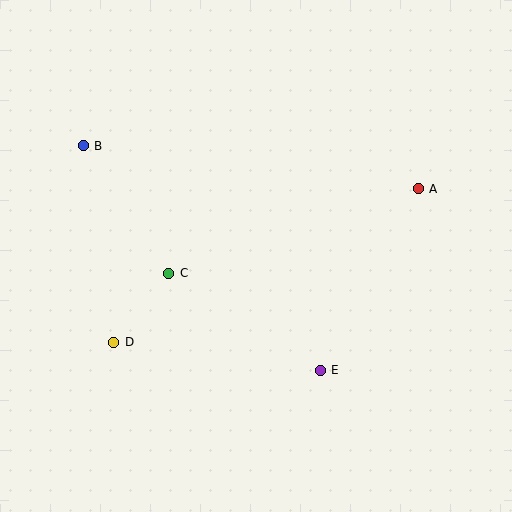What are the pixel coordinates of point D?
Point D is at (114, 342).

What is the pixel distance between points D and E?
The distance between D and E is 209 pixels.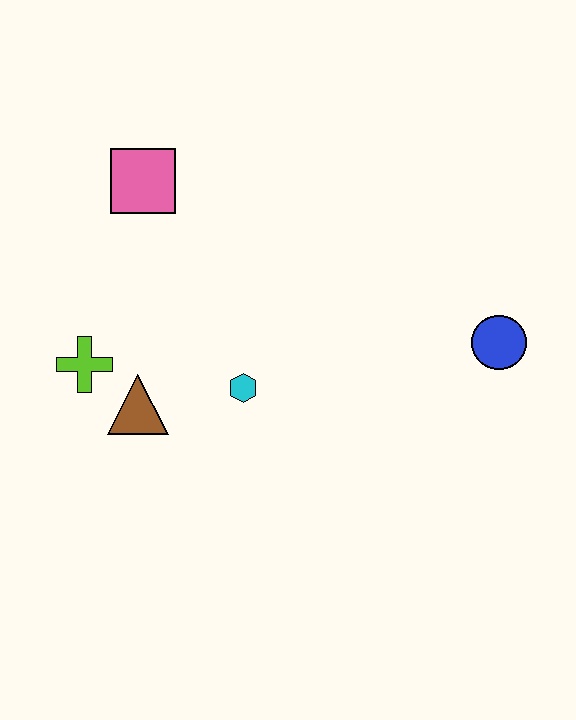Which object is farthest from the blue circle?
The lime cross is farthest from the blue circle.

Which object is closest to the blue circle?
The cyan hexagon is closest to the blue circle.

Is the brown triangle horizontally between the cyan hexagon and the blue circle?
No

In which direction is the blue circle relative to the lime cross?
The blue circle is to the right of the lime cross.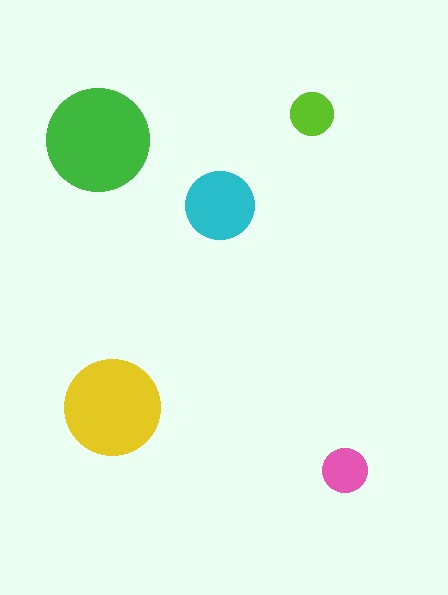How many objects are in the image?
There are 5 objects in the image.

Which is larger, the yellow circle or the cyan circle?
The yellow one.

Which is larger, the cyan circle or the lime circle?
The cyan one.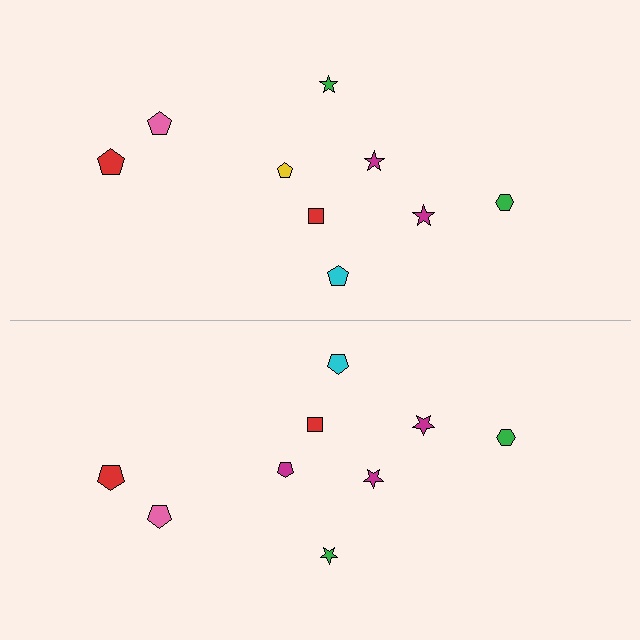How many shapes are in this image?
There are 18 shapes in this image.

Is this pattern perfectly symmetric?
No, the pattern is not perfectly symmetric. The magenta pentagon on the bottom side breaks the symmetry — its mirror counterpart is yellow.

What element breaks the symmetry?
The magenta pentagon on the bottom side breaks the symmetry — its mirror counterpart is yellow.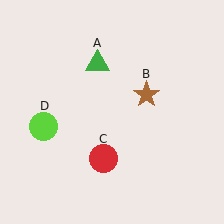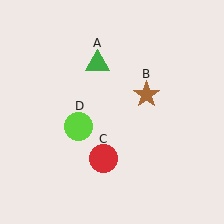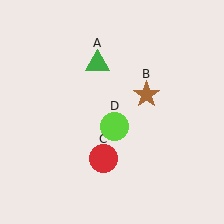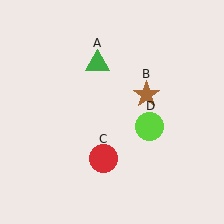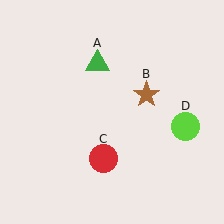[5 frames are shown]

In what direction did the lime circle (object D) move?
The lime circle (object D) moved right.